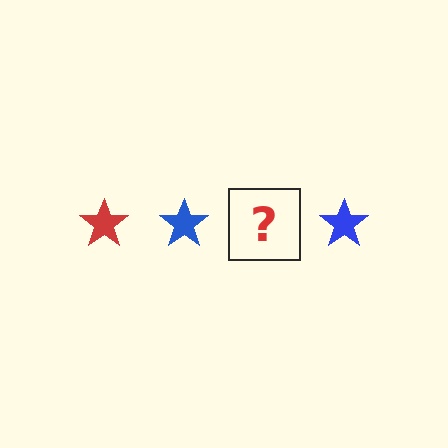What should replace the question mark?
The question mark should be replaced with a red star.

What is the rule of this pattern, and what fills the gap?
The rule is that the pattern cycles through red, blue stars. The gap should be filled with a red star.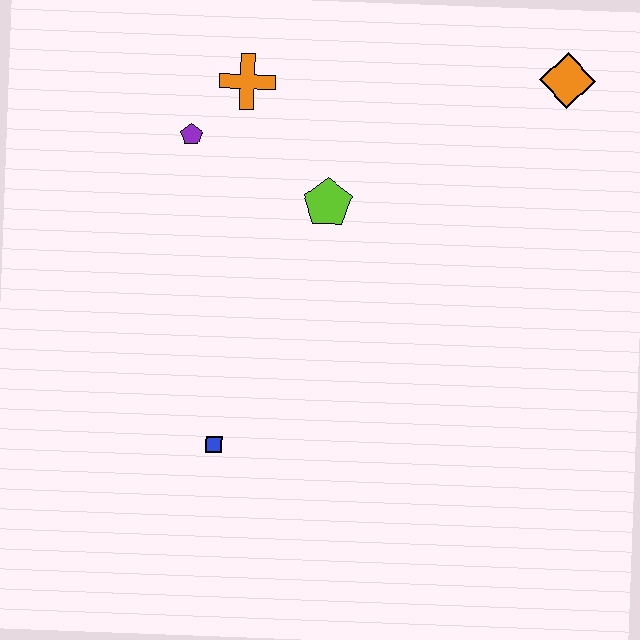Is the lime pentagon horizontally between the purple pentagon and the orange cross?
No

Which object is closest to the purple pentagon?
The orange cross is closest to the purple pentagon.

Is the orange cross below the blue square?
No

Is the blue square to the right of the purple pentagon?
Yes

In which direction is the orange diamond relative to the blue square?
The orange diamond is above the blue square.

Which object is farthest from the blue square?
The orange diamond is farthest from the blue square.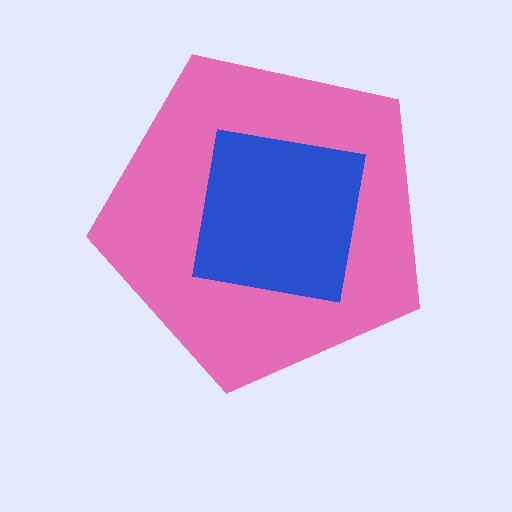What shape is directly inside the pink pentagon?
The blue square.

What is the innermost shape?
The blue square.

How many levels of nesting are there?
2.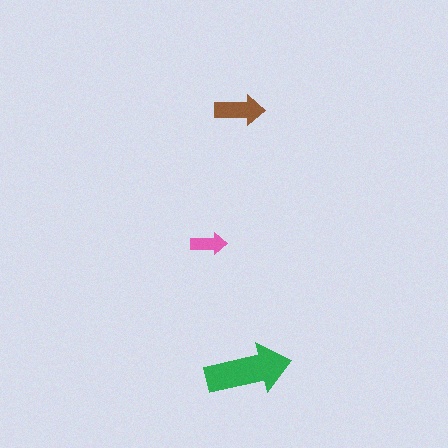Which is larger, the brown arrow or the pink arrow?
The brown one.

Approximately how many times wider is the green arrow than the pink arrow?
About 2.5 times wider.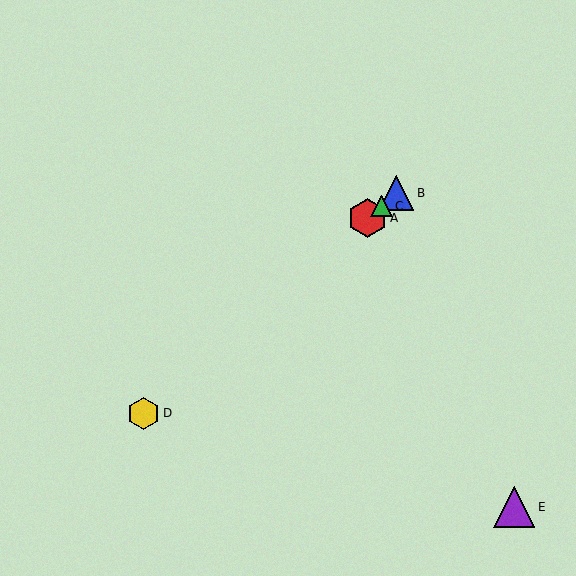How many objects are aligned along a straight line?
4 objects (A, B, C, D) are aligned along a straight line.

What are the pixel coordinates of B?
Object B is at (396, 193).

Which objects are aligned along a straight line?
Objects A, B, C, D are aligned along a straight line.